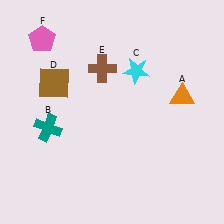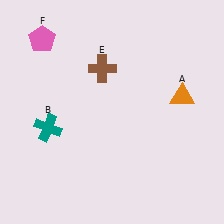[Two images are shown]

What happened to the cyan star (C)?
The cyan star (C) was removed in Image 2. It was in the top-right area of Image 1.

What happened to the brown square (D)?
The brown square (D) was removed in Image 2. It was in the top-left area of Image 1.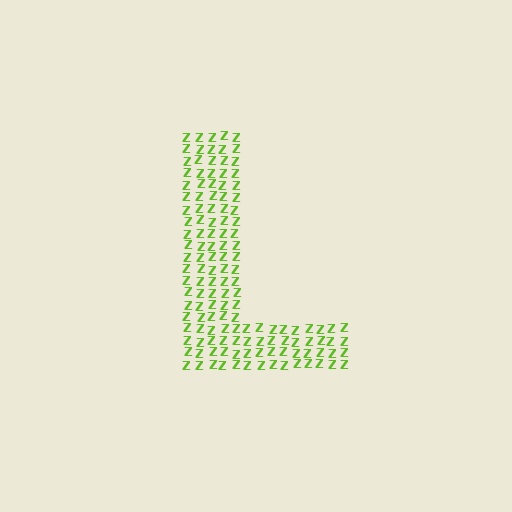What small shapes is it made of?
It is made of small letter Z's.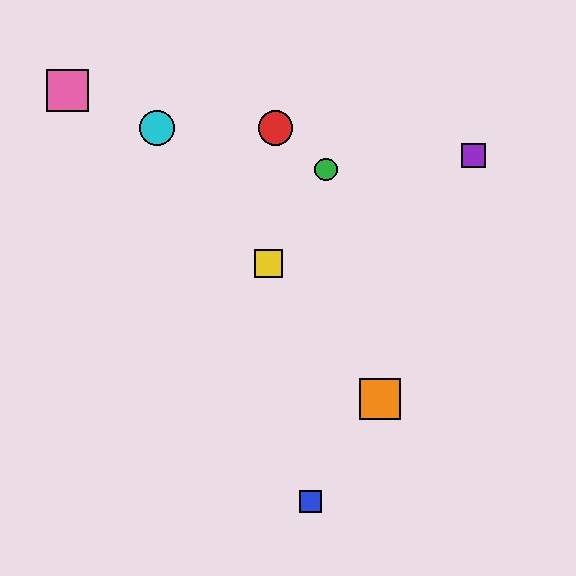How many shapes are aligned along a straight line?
3 shapes (the yellow square, the orange square, the cyan circle) are aligned along a straight line.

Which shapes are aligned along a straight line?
The yellow square, the orange square, the cyan circle are aligned along a straight line.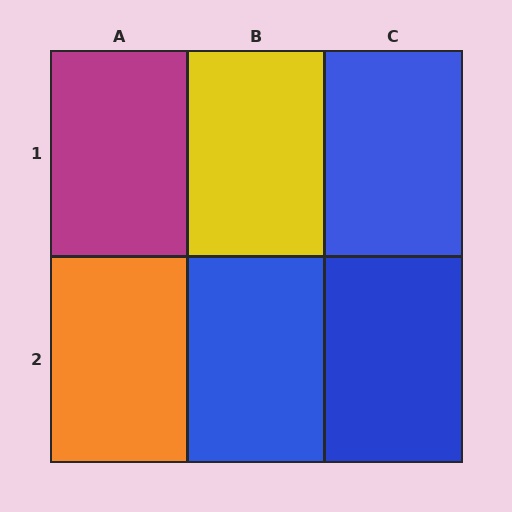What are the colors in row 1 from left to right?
Magenta, yellow, blue.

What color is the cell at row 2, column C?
Blue.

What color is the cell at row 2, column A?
Orange.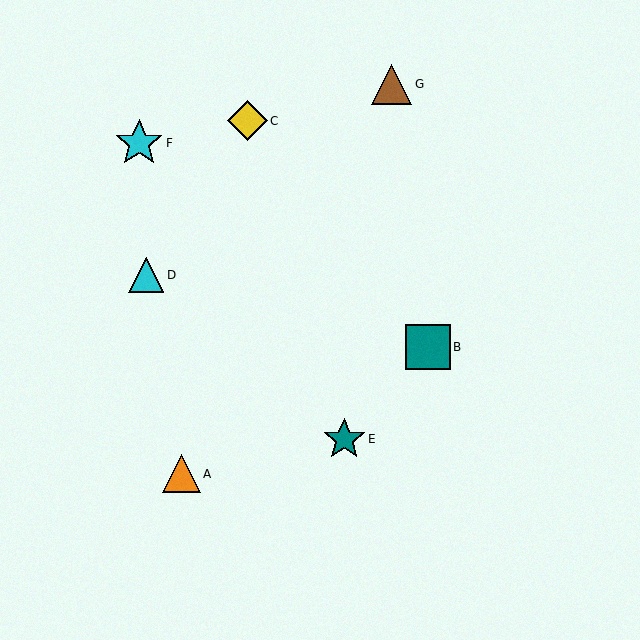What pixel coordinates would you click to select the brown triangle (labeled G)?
Click at (392, 84) to select the brown triangle G.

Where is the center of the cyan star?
The center of the cyan star is at (139, 143).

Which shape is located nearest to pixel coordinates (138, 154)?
The cyan star (labeled F) at (139, 143) is nearest to that location.